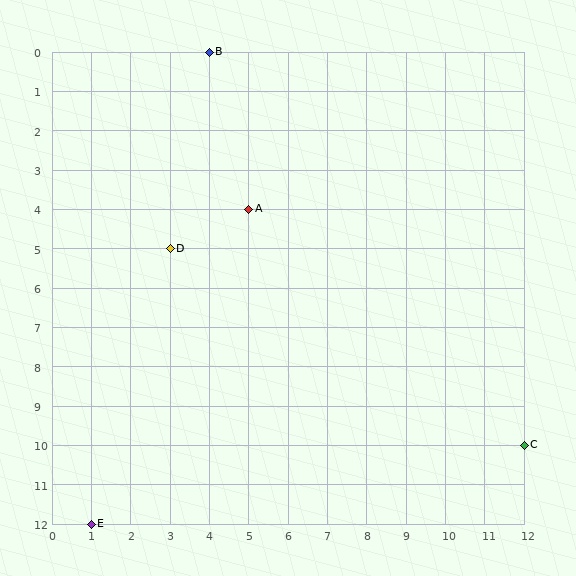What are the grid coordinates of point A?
Point A is at grid coordinates (5, 4).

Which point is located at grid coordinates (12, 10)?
Point C is at (12, 10).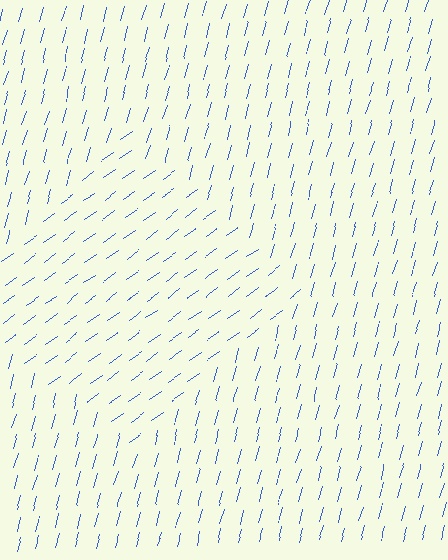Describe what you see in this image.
The image is filled with small blue line segments. A diamond region in the image has lines oriented differently from the surrounding lines, creating a visible texture boundary.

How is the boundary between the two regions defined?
The boundary is defined purely by a change in line orientation (approximately 38 degrees difference). All lines are the same color and thickness.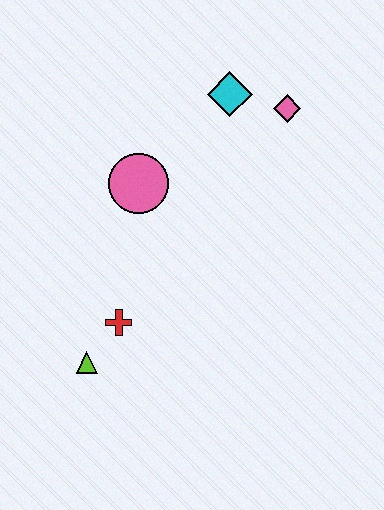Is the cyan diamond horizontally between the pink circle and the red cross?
No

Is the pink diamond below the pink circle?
No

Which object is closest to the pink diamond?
The cyan diamond is closest to the pink diamond.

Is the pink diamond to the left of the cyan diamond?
No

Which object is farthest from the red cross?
The pink diamond is farthest from the red cross.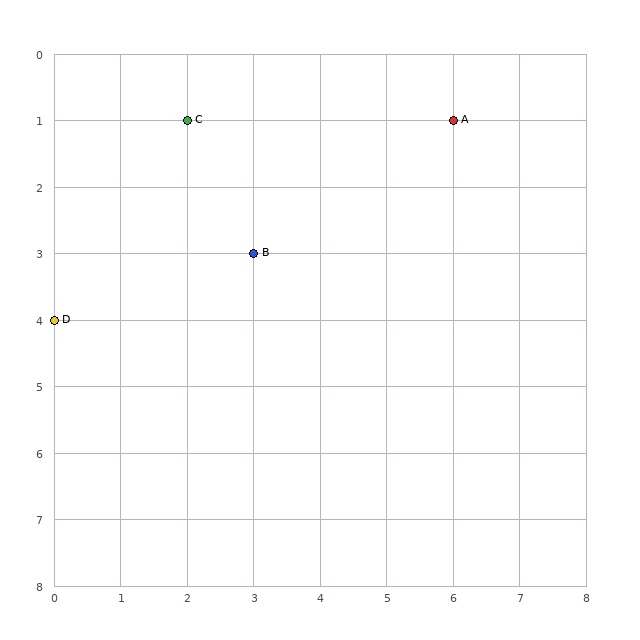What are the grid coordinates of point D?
Point D is at grid coordinates (0, 4).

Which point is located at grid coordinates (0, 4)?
Point D is at (0, 4).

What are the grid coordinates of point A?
Point A is at grid coordinates (6, 1).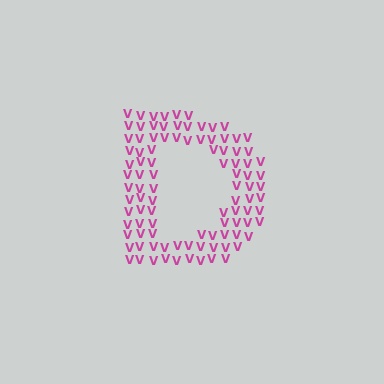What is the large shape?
The large shape is the letter D.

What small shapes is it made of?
It is made of small letter V's.